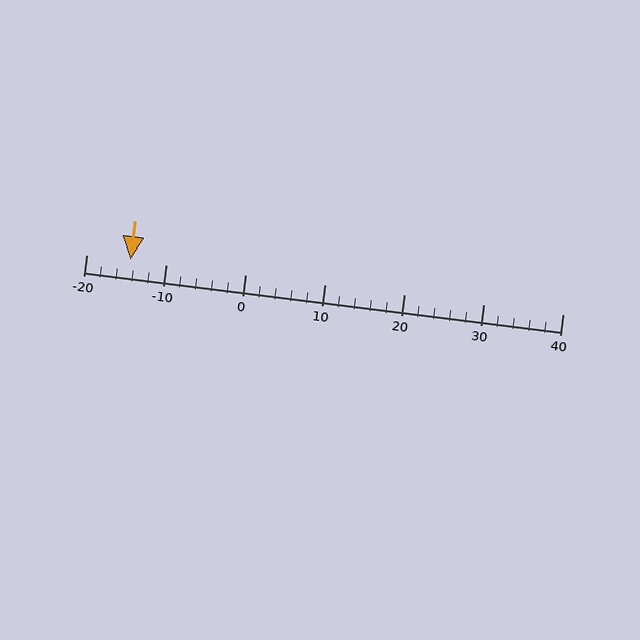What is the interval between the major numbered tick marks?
The major tick marks are spaced 10 units apart.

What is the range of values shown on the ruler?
The ruler shows values from -20 to 40.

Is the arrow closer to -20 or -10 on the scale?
The arrow is closer to -10.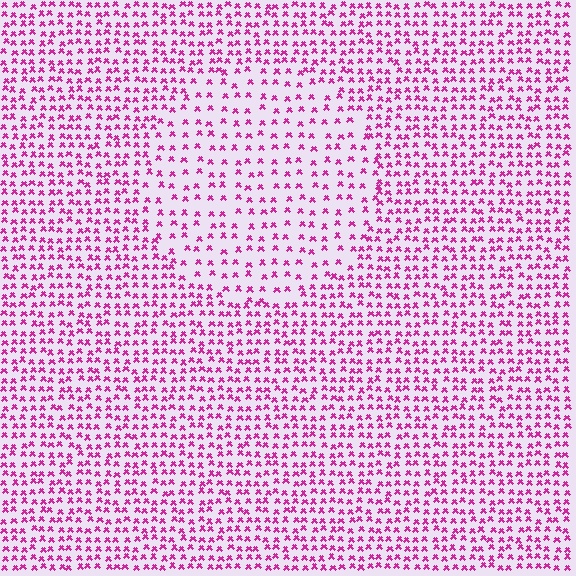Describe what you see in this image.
The image contains small magenta elements arranged at two different densities. A circle-shaped region is visible where the elements are less densely packed than the surrounding area.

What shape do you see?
I see a circle.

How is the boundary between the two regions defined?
The boundary is defined by a change in element density (approximately 1.9x ratio). All elements are the same color, size, and shape.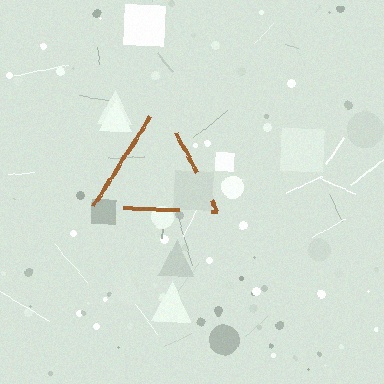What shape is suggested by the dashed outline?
The dashed outline suggests a triangle.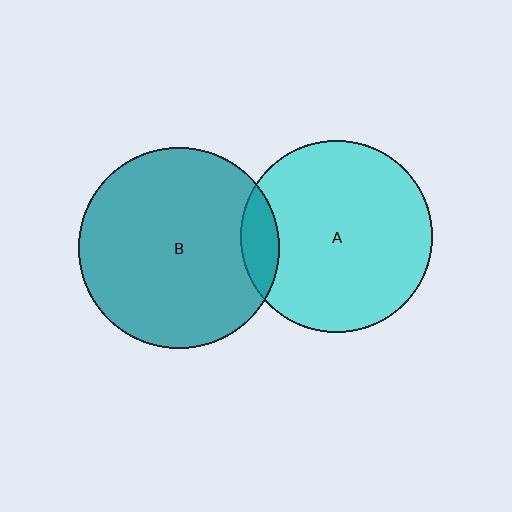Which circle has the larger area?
Circle B (teal).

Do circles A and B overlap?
Yes.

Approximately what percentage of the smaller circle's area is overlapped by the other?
Approximately 10%.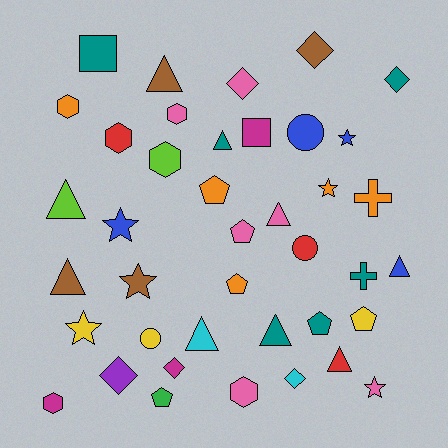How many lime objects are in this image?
There are 2 lime objects.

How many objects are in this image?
There are 40 objects.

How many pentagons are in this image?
There are 6 pentagons.